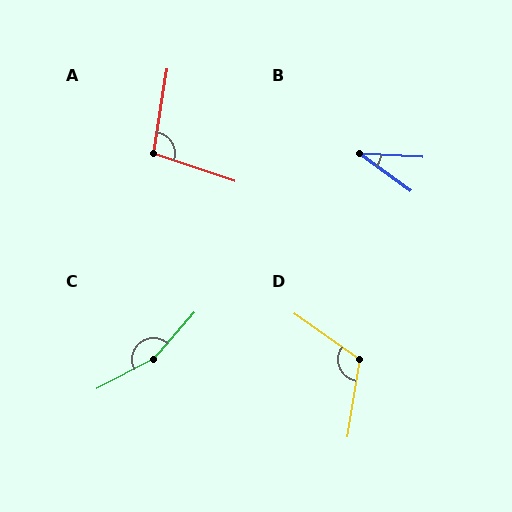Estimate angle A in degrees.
Approximately 99 degrees.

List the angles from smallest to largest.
B (33°), A (99°), D (116°), C (159°).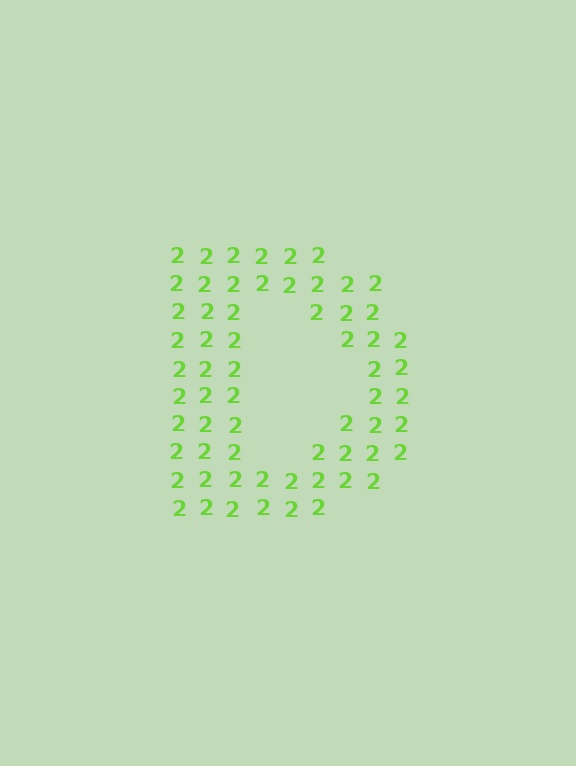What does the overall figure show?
The overall figure shows the letter D.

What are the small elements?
The small elements are digit 2's.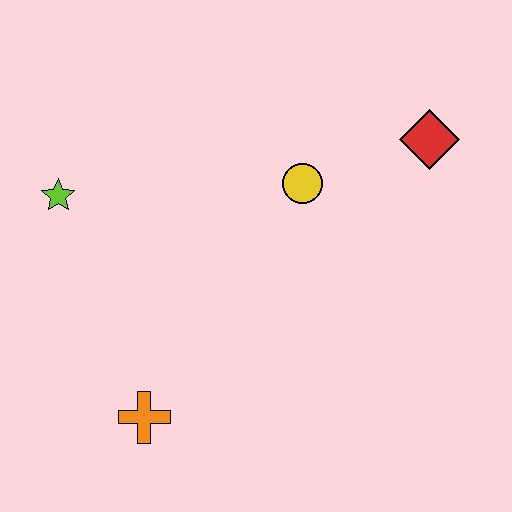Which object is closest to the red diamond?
The yellow circle is closest to the red diamond.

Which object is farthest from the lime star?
The red diamond is farthest from the lime star.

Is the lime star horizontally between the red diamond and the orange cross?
No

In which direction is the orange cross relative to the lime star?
The orange cross is below the lime star.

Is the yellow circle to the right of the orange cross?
Yes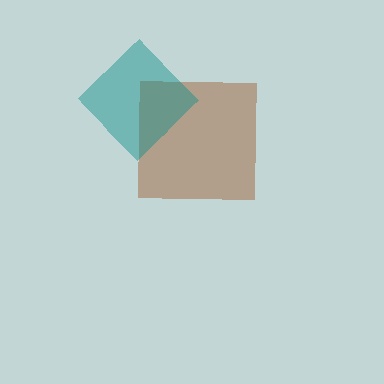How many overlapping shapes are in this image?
There are 2 overlapping shapes in the image.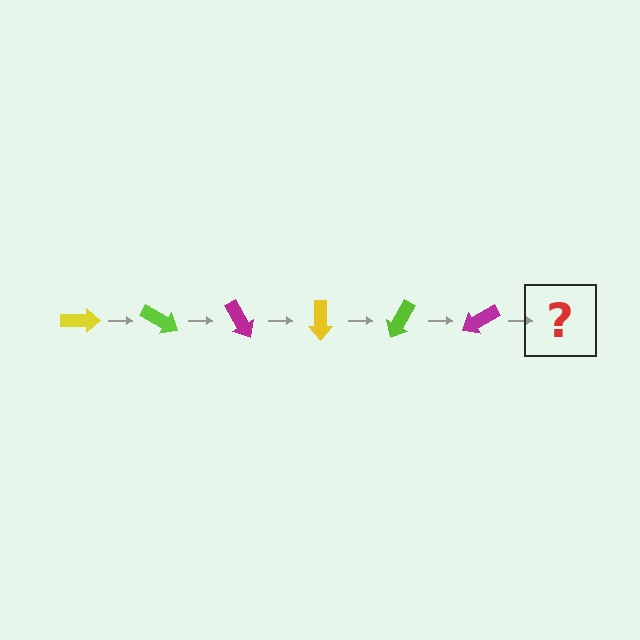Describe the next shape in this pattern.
It should be a yellow arrow, rotated 180 degrees from the start.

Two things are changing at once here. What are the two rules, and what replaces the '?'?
The two rules are that it rotates 30 degrees each step and the color cycles through yellow, lime, and magenta. The '?' should be a yellow arrow, rotated 180 degrees from the start.